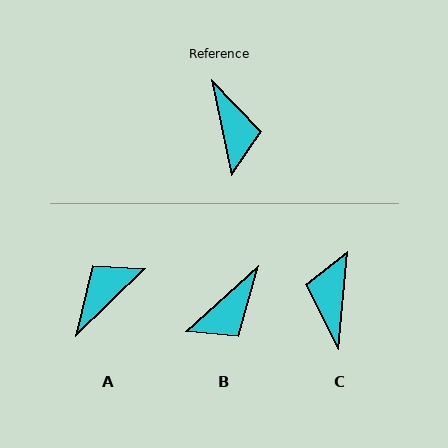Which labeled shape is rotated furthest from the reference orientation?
C, about 163 degrees away.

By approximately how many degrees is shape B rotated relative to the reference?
Approximately 60 degrees clockwise.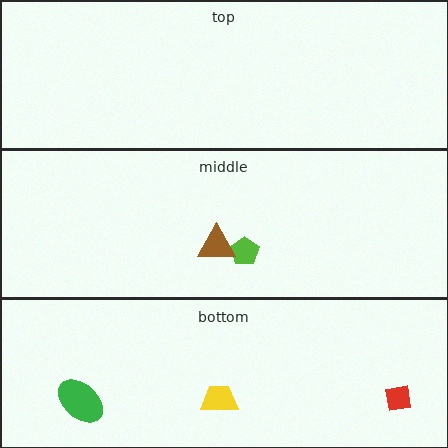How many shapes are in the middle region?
2.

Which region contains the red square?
The bottom region.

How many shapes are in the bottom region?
3.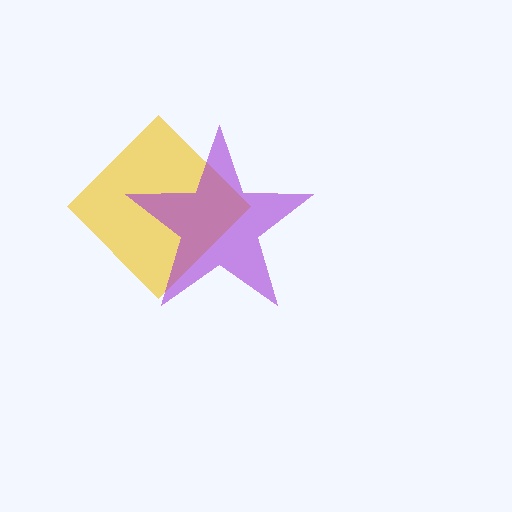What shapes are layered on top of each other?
The layered shapes are: a yellow diamond, a purple star.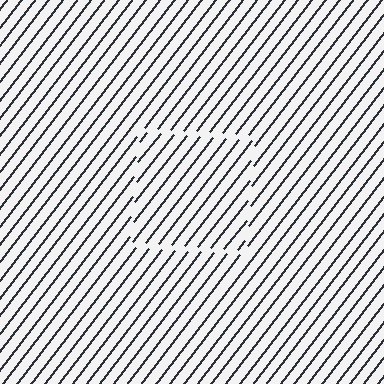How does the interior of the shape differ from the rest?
The interior of the shape contains the same grating, shifted by half a period — the contour is defined by the phase discontinuity where line-ends from the inner and outer gratings abut.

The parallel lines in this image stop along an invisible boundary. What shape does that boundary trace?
An illusory square. The interior of the shape contains the same grating, shifted by half a period — the contour is defined by the phase discontinuity where line-ends from the inner and outer gratings abut.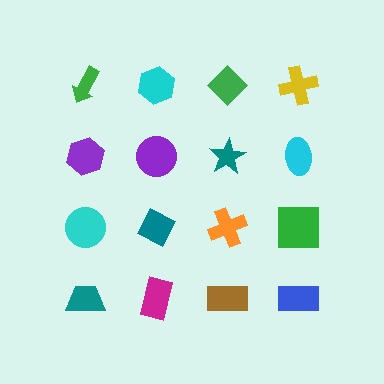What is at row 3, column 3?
An orange cross.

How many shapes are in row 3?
4 shapes.